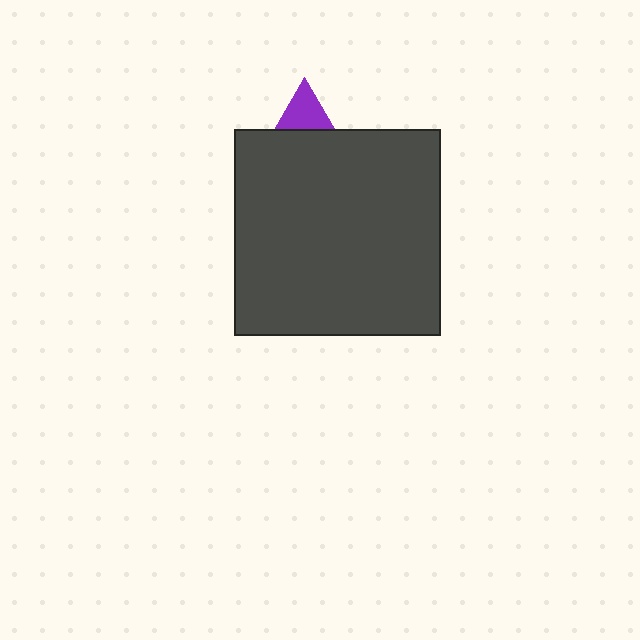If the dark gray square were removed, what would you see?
You would see the complete purple triangle.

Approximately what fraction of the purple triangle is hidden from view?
Roughly 69% of the purple triangle is hidden behind the dark gray square.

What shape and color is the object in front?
The object in front is a dark gray square.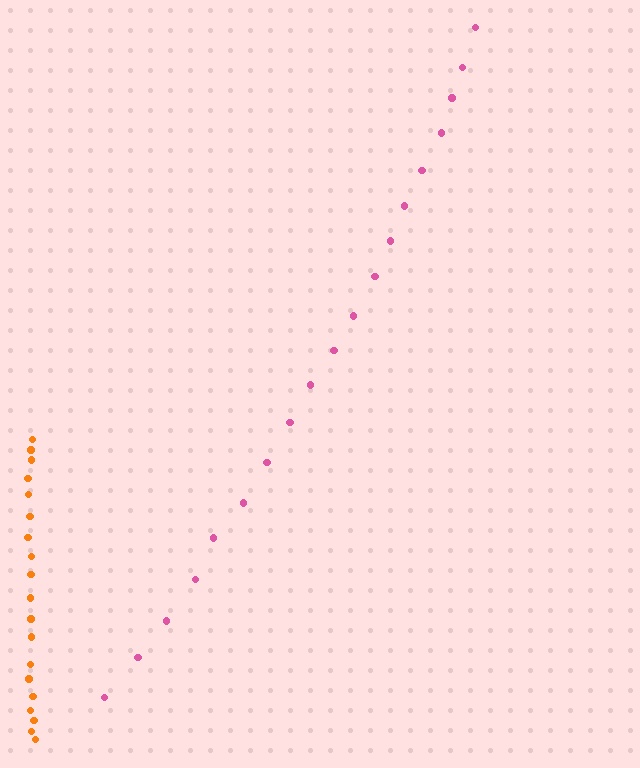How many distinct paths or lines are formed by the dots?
There are 2 distinct paths.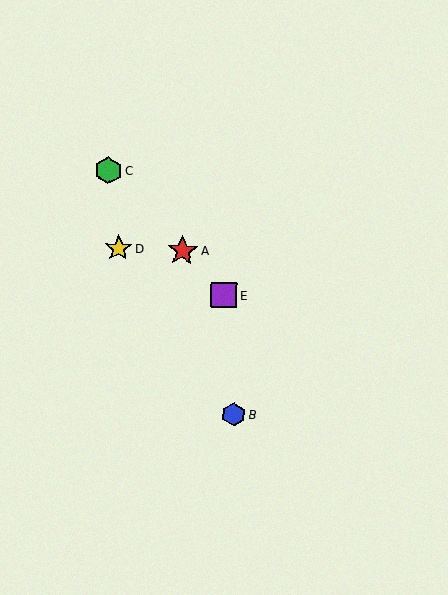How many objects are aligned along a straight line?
3 objects (A, C, E) are aligned along a straight line.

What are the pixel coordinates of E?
Object E is at (224, 295).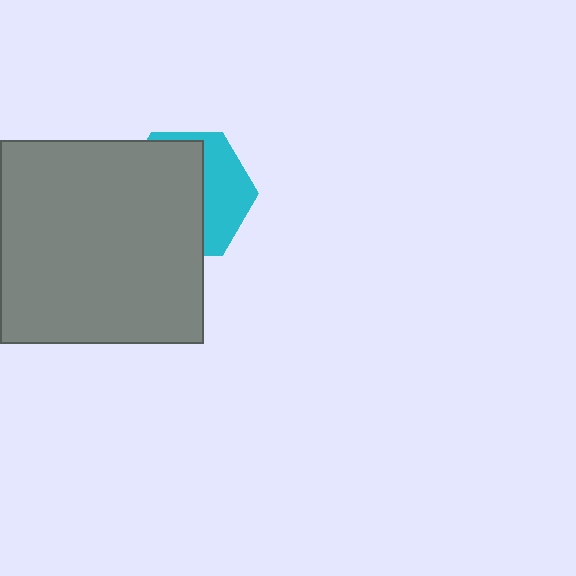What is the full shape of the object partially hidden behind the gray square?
The partially hidden object is a cyan hexagon.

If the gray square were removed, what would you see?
You would see the complete cyan hexagon.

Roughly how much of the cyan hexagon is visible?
A small part of it is visible (roughly 38%).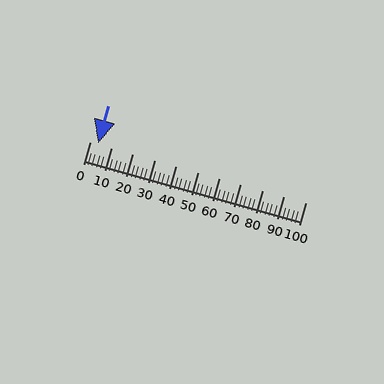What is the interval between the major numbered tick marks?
The major tick marks are spaced 10 units apart.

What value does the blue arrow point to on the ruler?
The blue arrow points to approximately 4.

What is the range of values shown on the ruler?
The ruler shows values from 0 to 100.